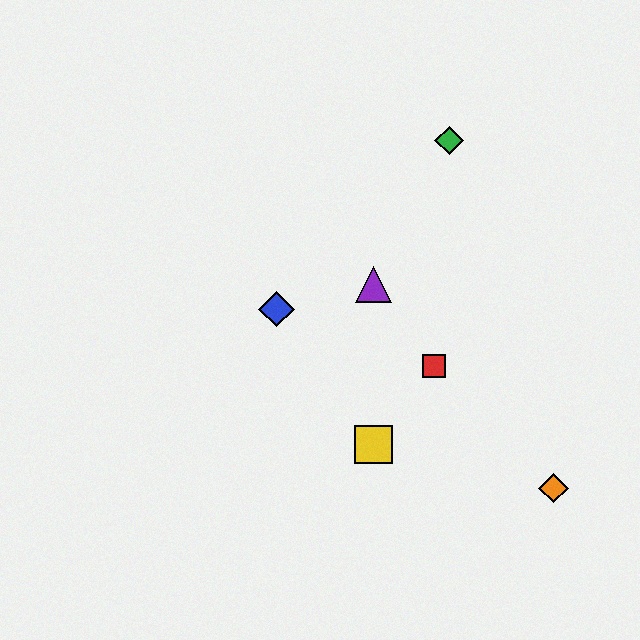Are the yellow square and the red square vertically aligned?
No, the yellow square is at x≈373 and the red square is at x≈434.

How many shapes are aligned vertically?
2 shapes (the yellow square, the purple triangle) are aligned vertically.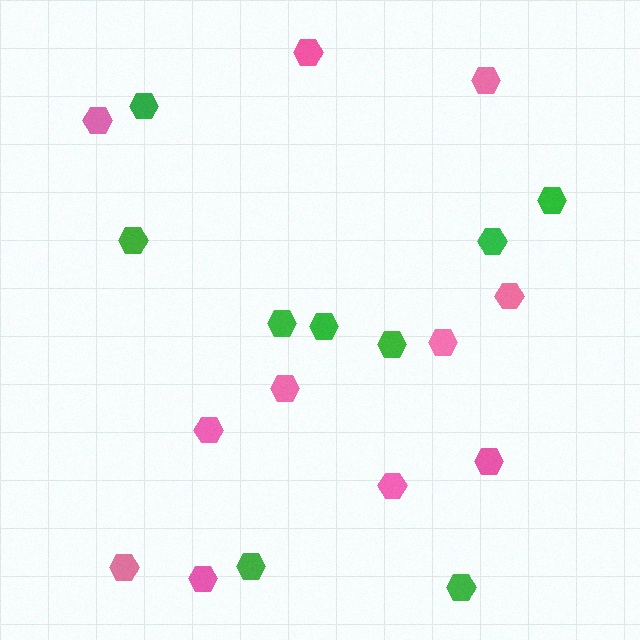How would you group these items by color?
There are 2 groups: one group of pink hexagons (11) and one group of green hexagons (9).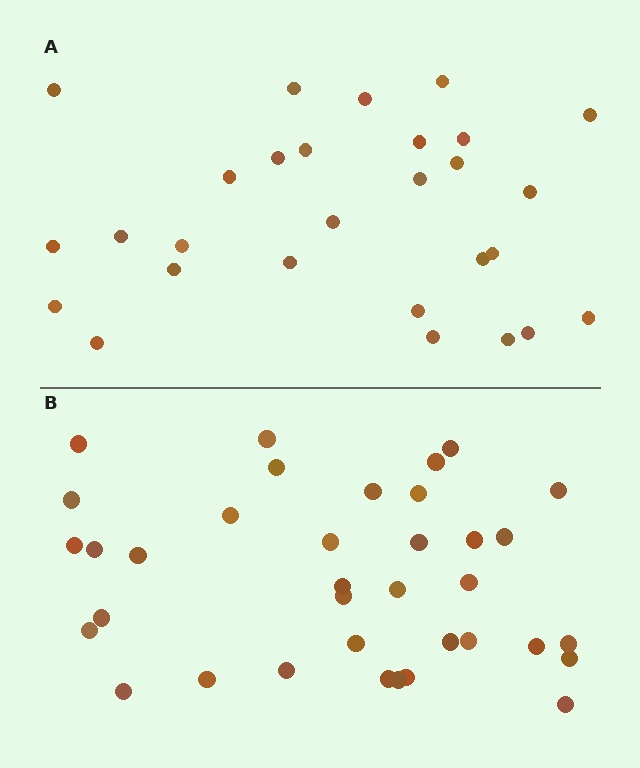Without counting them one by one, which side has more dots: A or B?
Region B (the bottom region) has more dots.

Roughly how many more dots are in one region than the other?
Region B has roughly 8 or so more dots than region A.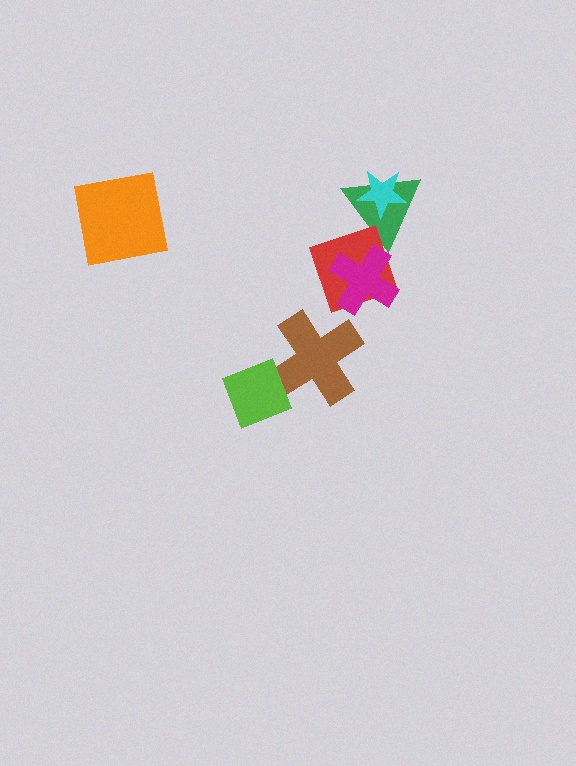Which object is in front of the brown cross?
The lime diamond is in front of the brown cross.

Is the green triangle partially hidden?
Yes, it is partially covered by another shape.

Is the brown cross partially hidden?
Yes, it is partially covered by another shape.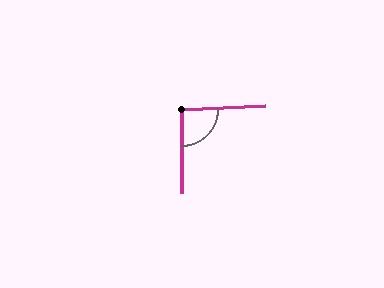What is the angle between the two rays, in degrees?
Approximately 93 degrees.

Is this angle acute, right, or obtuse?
It is approximately a right angle.